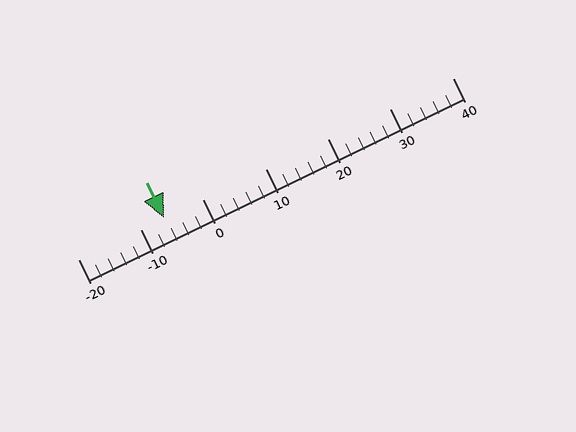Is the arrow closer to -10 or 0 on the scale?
The arrow is closer to -10.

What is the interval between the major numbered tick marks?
The major tick marks are spaced 10 units apart.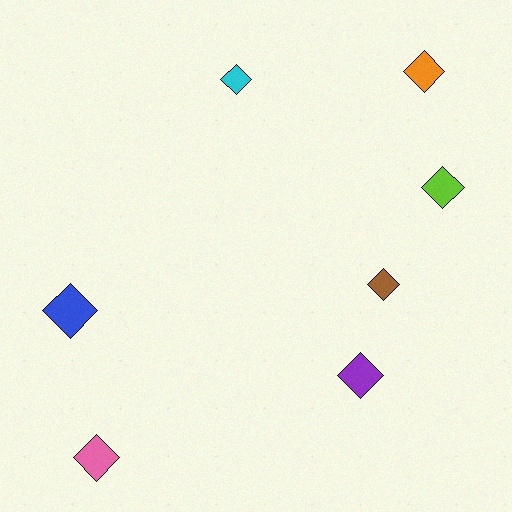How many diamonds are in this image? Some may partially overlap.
There are 7 diamonds.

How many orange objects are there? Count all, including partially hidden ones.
There is 1 orange object.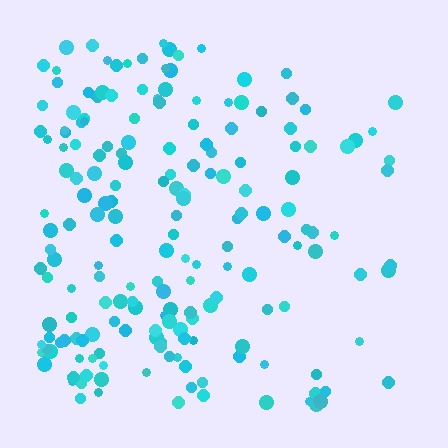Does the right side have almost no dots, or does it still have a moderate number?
Still a moderate number, just noticeably fewer than the left.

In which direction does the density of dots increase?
From right to left, with the left side densest.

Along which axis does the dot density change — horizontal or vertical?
Horizontal.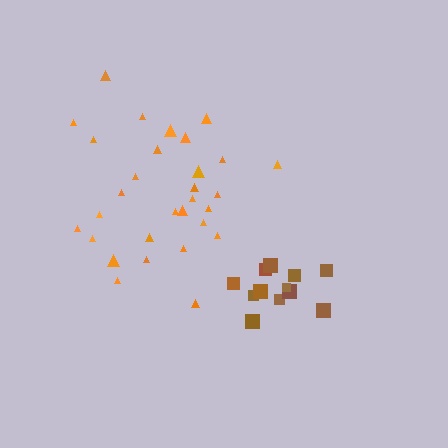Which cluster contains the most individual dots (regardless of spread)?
Orange (30).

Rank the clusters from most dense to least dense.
brown, orange.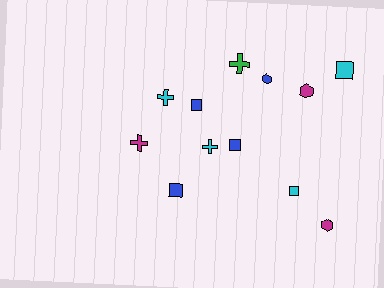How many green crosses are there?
There is 1 green cross.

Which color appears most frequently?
Cyan, with 4 objects.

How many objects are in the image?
There are 12 objects.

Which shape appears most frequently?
Square, with 5 objects.